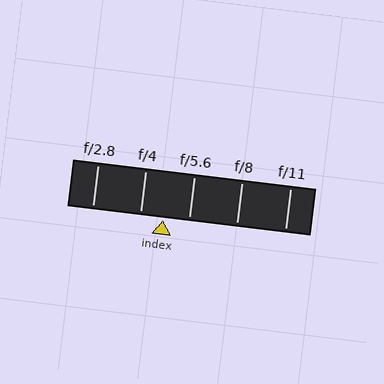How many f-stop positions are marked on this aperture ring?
There are 5 f-stop positions marked.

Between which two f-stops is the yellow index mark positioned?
The index mark is between f/4 and f/5.6.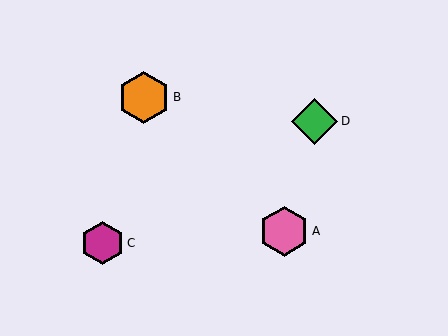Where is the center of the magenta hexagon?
The center of the magenta hexagon is at (102, 243).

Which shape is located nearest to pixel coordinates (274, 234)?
The pink hexagon (labeled A) at (284, 231) is nearest to that location.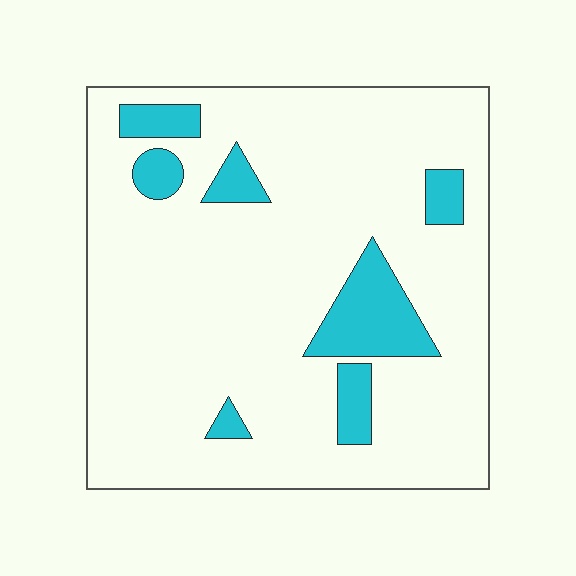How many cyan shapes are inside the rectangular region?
7.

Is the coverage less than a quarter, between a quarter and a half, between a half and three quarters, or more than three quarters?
Less than a quarter.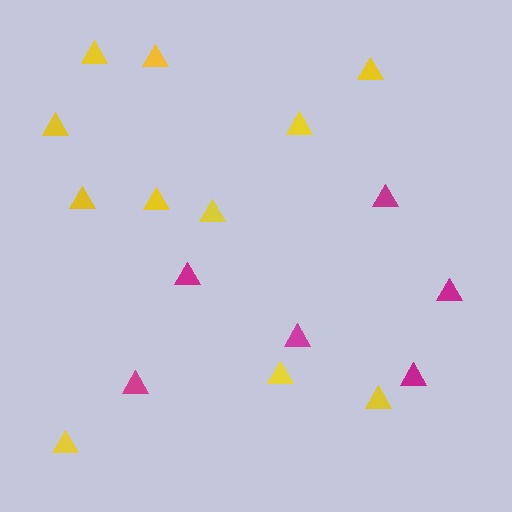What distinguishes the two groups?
There are 2 groups: one group of magenta triangles (6) and one group of yellow triangles (11).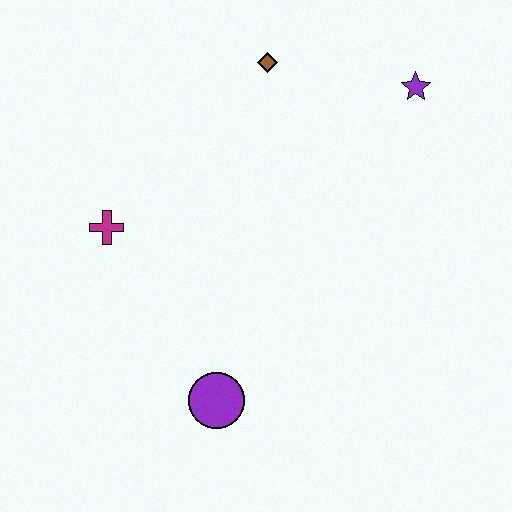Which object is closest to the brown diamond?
The purple star is closest to the brown diamond.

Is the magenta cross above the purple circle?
Yes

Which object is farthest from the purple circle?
The purple star is farthest from the purple circle.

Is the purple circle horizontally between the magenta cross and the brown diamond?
Yes